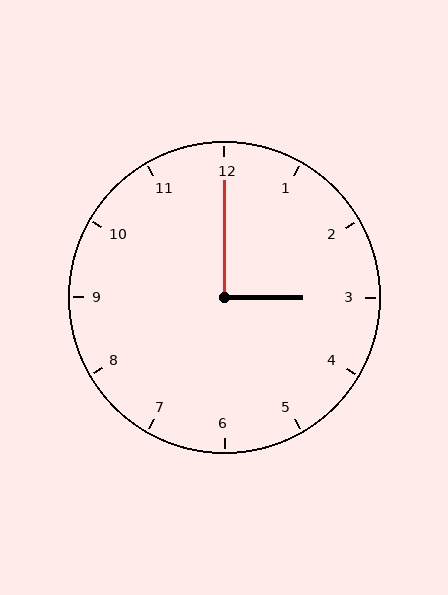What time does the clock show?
3:00.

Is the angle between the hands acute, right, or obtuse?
It is right.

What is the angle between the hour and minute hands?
Approximately 90 degrees.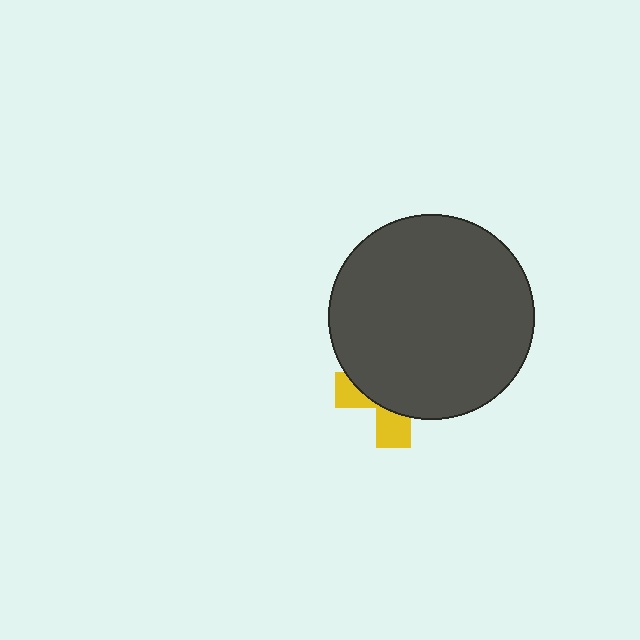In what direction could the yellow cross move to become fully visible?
The yellow cross could move down. That would shift it out from behind the dark gray circle entirely.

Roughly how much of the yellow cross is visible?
A small part of it is visible (roughly 30%).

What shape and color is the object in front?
The object in front is a dark gray circle.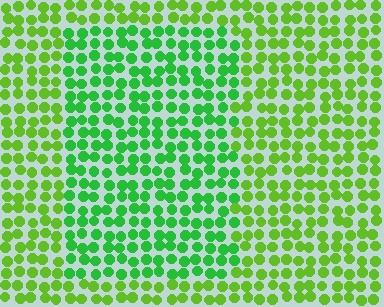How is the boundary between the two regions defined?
The boundary is defined purely by a slight shift in hue (about 30 degrees). Spacing, size, and orientation are identical on both sides.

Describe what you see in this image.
The image is filled with small lime elements in a uniform arrangement. A rectangle-shaped region is visible where the elements are tinted to a slightly different hue, forming a subtle color boundary.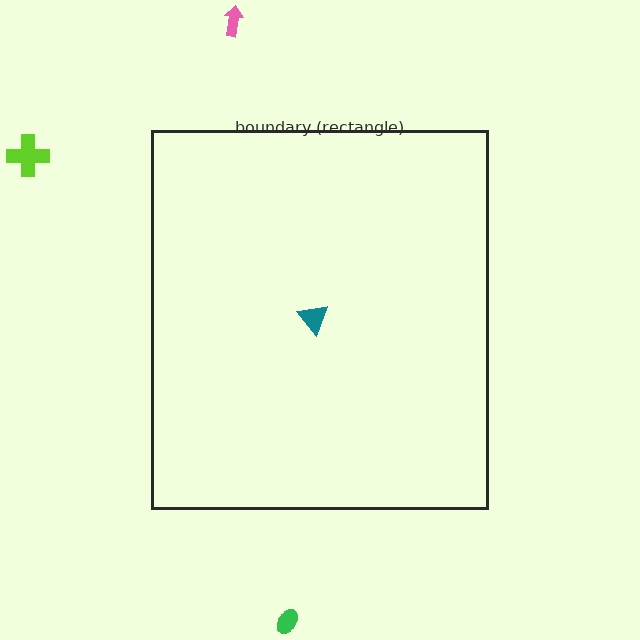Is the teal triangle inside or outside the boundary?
Inside.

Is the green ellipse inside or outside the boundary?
Outside.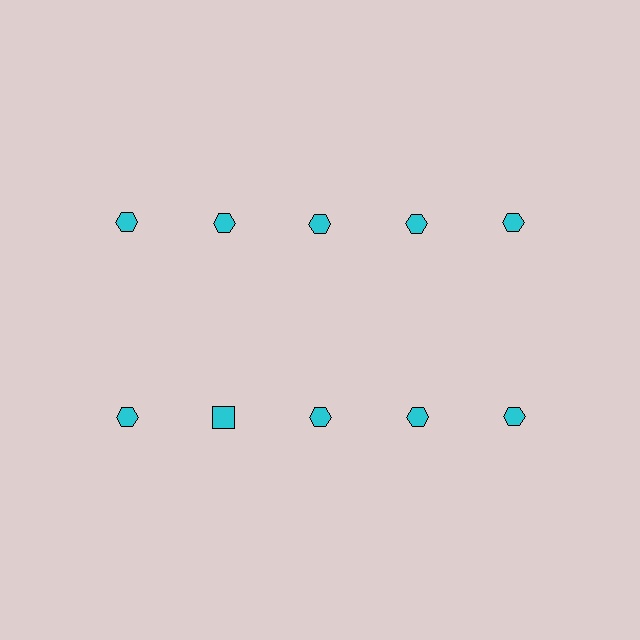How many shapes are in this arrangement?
There are 10 shapes arranged in a grid pattern.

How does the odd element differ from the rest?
It has a different shape: square instead of hexagon.